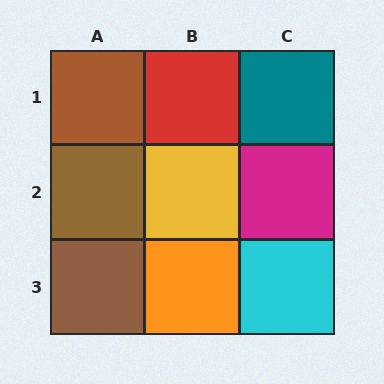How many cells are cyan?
1 cell is cyan.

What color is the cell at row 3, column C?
Cyan.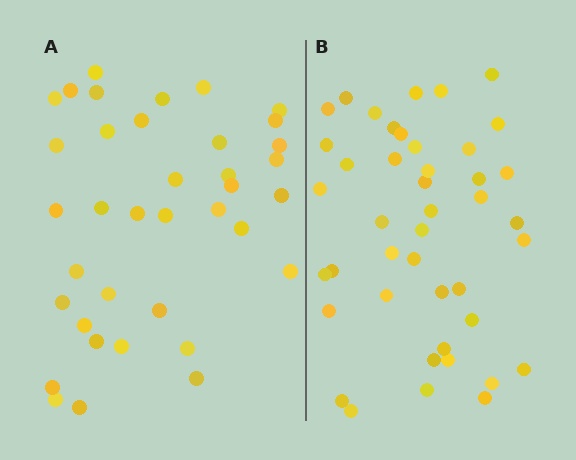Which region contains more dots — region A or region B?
Region B (the right region) has more dots.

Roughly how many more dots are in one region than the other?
Region B has about 6 more dots than region A.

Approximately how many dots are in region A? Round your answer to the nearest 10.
About 40 dots. (The exact count is 37, which rounds to 40.)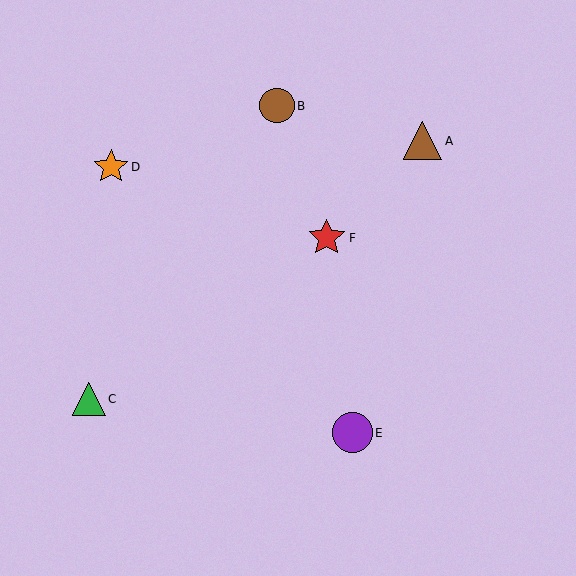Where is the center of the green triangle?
The center of the green triangle is at (89, 399).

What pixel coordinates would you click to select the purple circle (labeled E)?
Click at (352, 433) to select the purple circle E.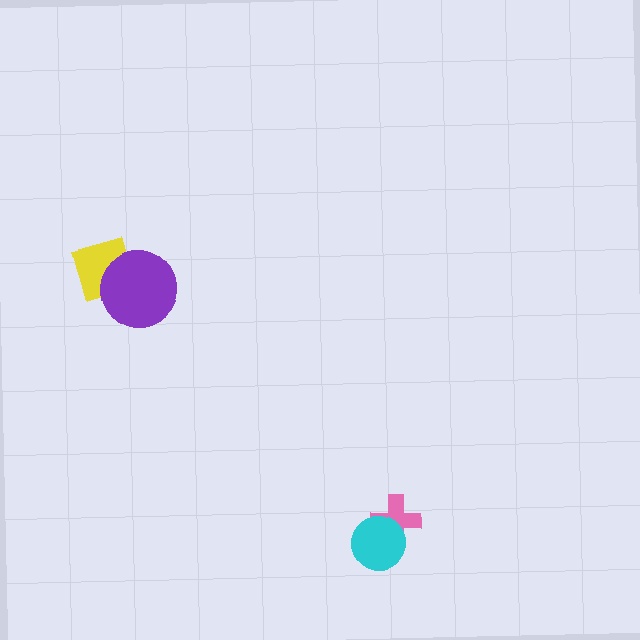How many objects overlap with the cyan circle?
1 object overlaps with the cyan circle.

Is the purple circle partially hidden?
No, no other shape covers it.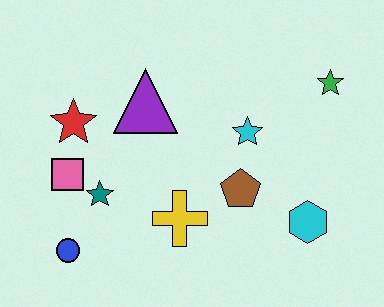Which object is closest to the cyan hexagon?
The brown pentagon is closest to the cyan hexagon.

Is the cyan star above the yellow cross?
Yes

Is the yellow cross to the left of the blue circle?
No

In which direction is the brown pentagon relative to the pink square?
The brown pentagon is to the right of the pink square.